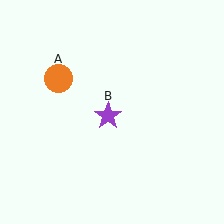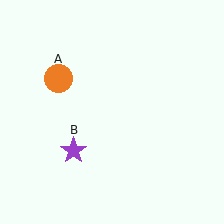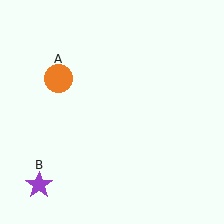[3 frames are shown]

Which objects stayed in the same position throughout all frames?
Orange circle (object A) remained stationary.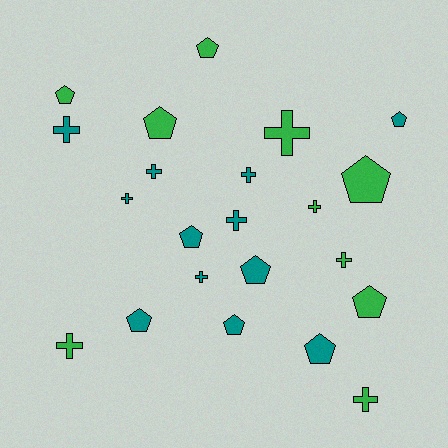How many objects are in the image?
There are 22 objects.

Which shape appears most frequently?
Pentagon, with 11 objects.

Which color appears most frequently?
Teal, with 12 objects.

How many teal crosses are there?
There are 6 teal crosses.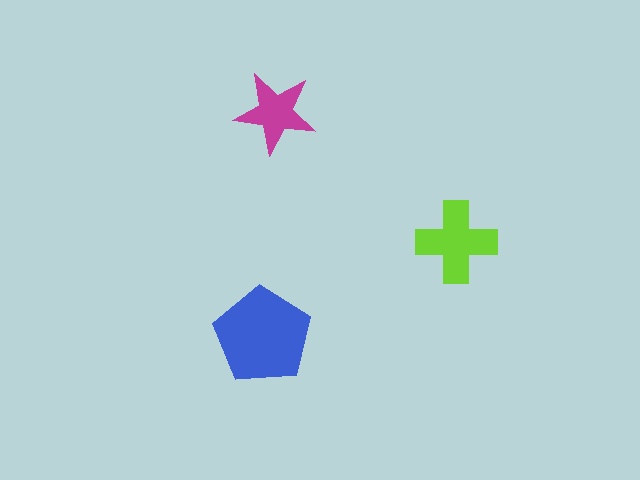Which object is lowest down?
The blue pentagon is bottommost.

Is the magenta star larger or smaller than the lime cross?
Smaller.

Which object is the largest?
The blue pentagon.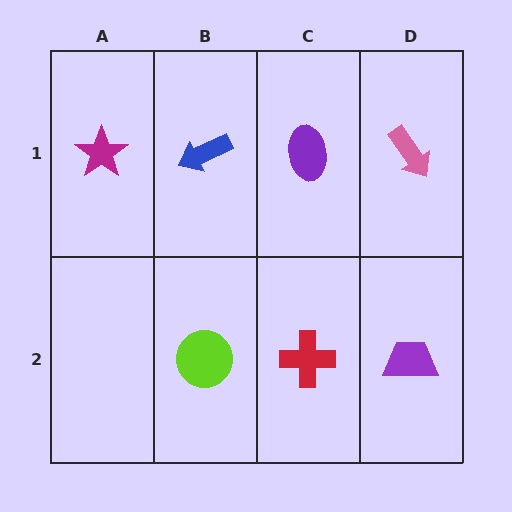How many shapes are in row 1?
4 shapes.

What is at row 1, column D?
A pink arrow.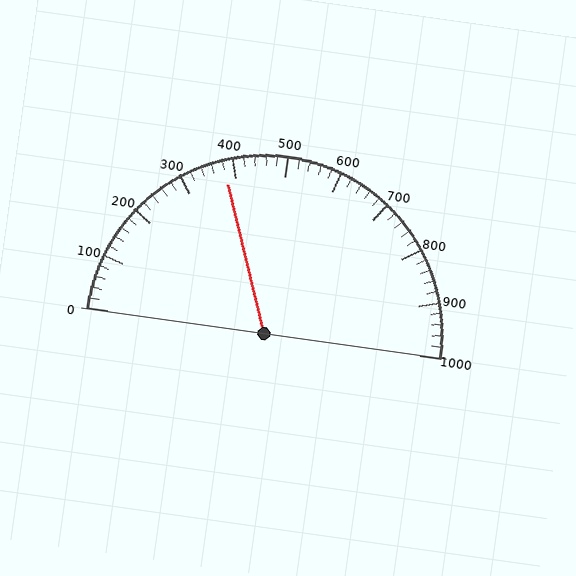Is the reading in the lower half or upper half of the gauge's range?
The reading is in the lower half of the range (0 to 1000).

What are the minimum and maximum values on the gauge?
The gauge ranges from 0 to 1000.